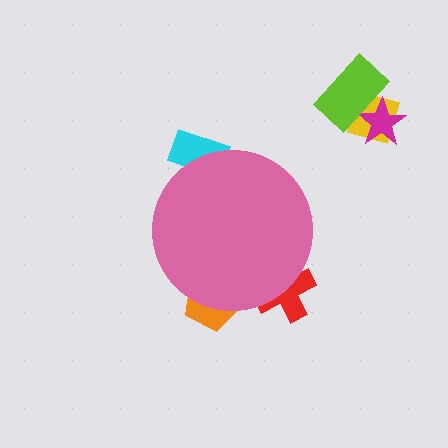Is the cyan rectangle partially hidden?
Yes, the cyan rectangle is partially hidden behind the pink circle.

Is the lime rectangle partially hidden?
No, the lime rectangle is fully visible.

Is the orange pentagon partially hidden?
Yes, the orange pentagon is partially hidden behind the pink circle.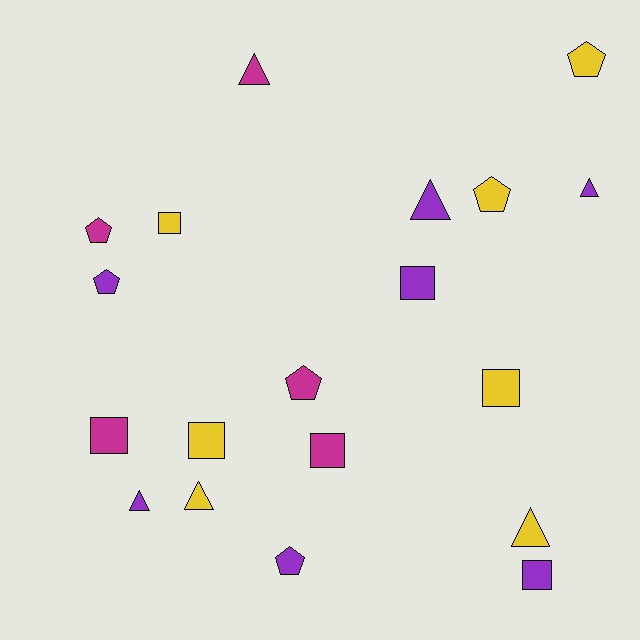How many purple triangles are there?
There are 3 purple triangles.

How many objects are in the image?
There are 19 objects.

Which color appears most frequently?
Yellow, with 7 objects.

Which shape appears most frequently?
Square, with 7 objects.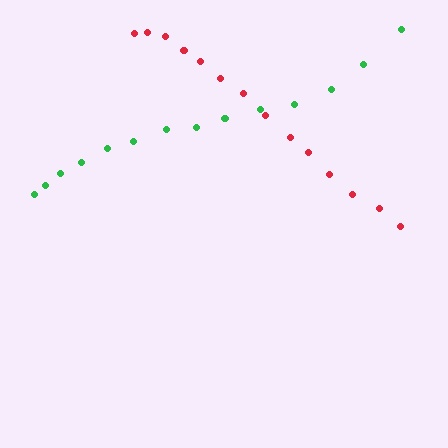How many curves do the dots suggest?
There are 2 distinct paths.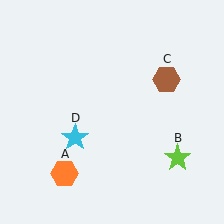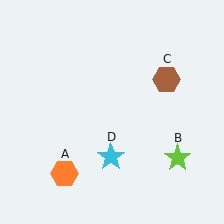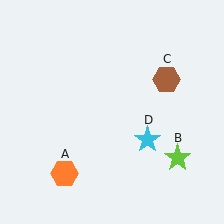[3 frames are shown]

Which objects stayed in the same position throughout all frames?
Orange hexagon (object A) and lime star (object B) and brown hexagon (object C) remained stationary.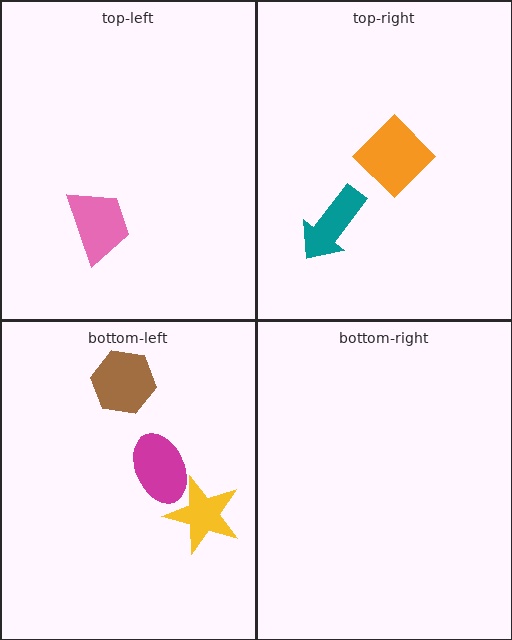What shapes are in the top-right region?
The teal arrow, the orange diamond.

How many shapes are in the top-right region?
2.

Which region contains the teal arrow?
The top-right region.